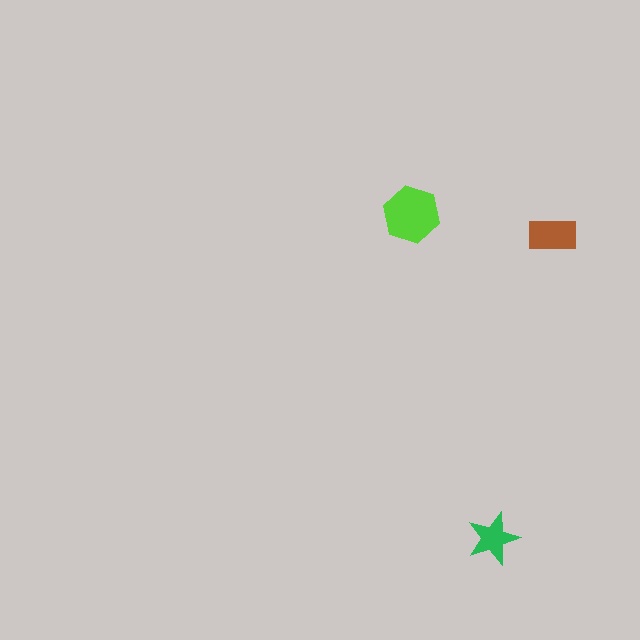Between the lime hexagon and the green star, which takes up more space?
The lime hexagon.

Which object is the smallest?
The green star.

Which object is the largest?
The lime hexagon.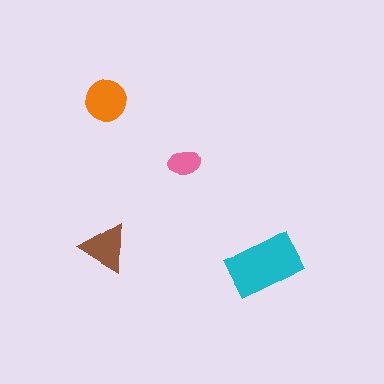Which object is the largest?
The cyan rectangle.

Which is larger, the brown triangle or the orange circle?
The orange circle.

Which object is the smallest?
The pink ellipse.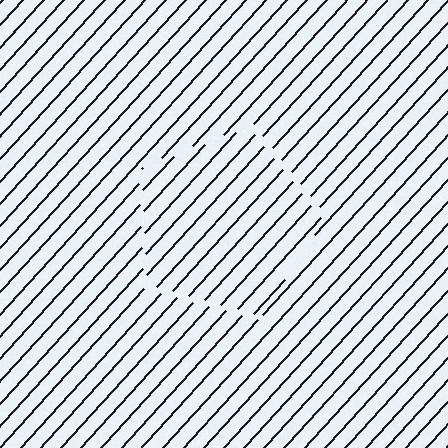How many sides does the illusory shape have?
5 sides — the line-ends trace a pentagon.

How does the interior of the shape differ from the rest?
The interior of the shape contains the same grating, shifted by half a period — the contour is defined by the phase discontinuity where line-ends from the inner and outer gratings abut.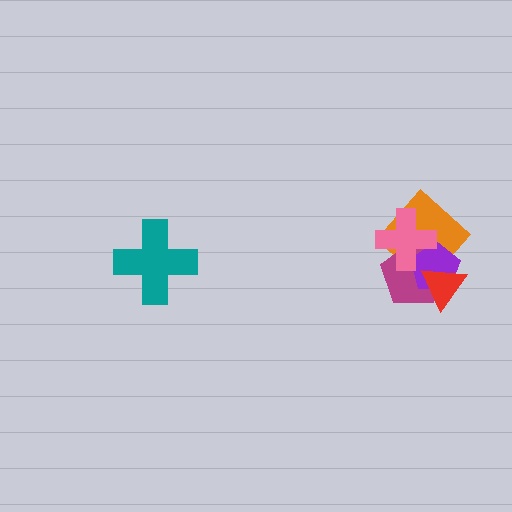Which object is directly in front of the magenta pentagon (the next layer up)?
The purple pentagon is directly in front of the magenta pentagon.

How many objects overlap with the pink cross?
3 objects overlap with the pink cross.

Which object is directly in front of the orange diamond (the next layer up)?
The magenta pentagon is directly in front of the orange diamond.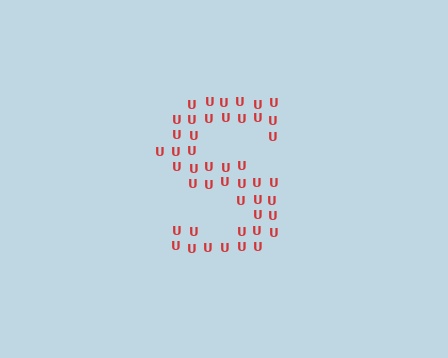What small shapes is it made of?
It is made of small letter U's.